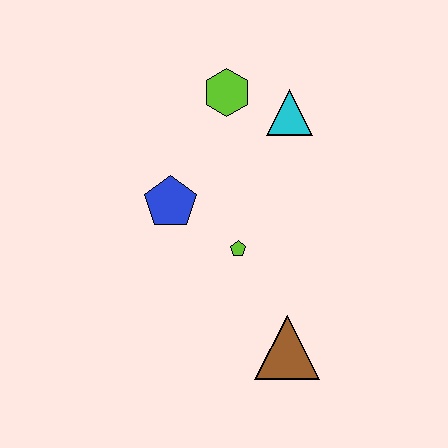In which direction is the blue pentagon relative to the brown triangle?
The blue pentagon is above the brown triangle.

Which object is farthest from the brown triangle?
The lime hexagon is farthest from the brown triangle.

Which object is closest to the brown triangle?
The lime pentagon is closest to the brown triangle.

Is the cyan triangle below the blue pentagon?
No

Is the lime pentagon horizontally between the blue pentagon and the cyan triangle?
Yes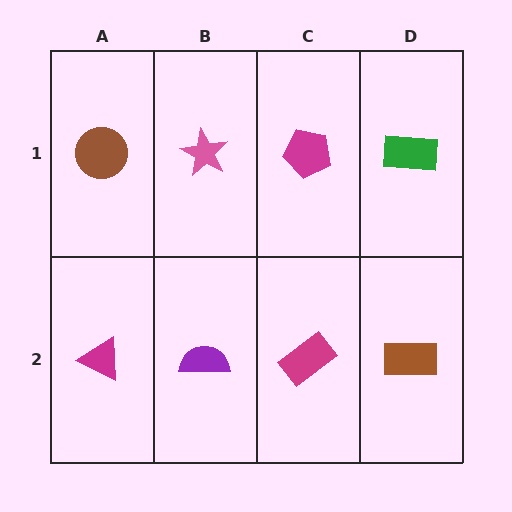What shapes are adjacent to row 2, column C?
A magenta pentagon (row 1, column C), a purple semicircle (row 2, column B), a brown rectangle (row 2, column D).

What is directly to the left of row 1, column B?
A brown circle.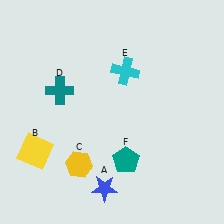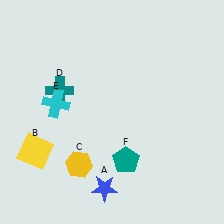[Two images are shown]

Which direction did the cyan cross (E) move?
The cyan cross (E) moved left.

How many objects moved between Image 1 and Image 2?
1 object moved between the two images.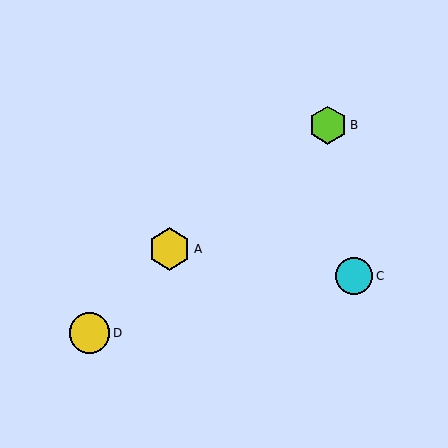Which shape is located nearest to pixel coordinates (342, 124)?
The lime hexagon (labeled B) at (328, 125) is nearest to that location.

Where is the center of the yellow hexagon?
The center of the yellow hexagon is at (170, 249).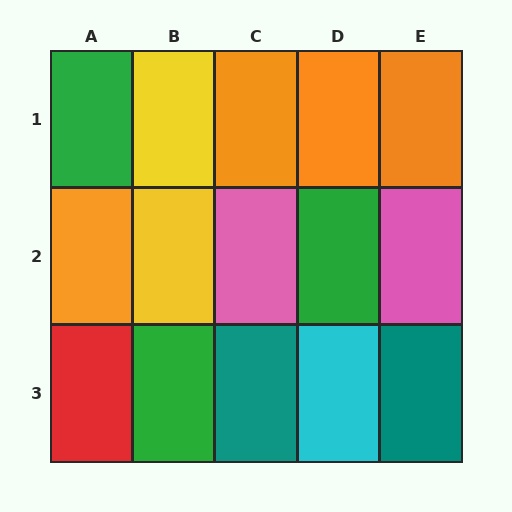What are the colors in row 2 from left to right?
Orange, yellow, pink, green, pink.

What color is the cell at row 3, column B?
Green.